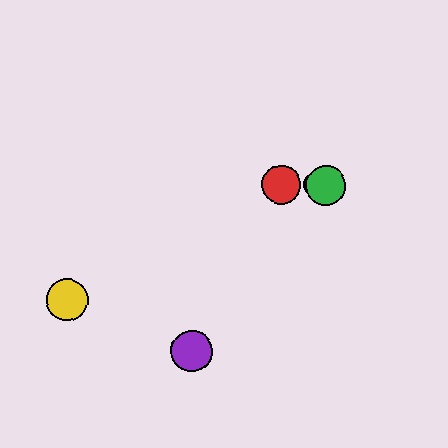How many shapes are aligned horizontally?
3 shapes (the red circle, the blue circle, the green circle) are aligned horizontally.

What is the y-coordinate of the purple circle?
The purple circle is at y≈351.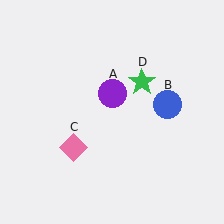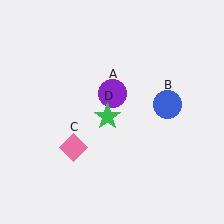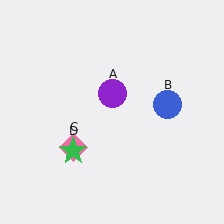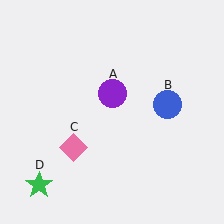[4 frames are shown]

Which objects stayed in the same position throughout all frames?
Purple circle (object A) and blue circle (object B) and pink diamond (object C) remained stationary.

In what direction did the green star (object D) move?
The green star (object D) moved down and to the left.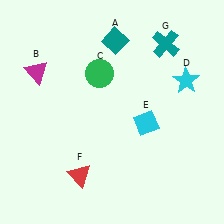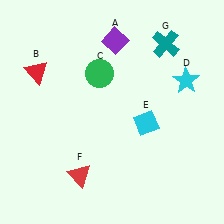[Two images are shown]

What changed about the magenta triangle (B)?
In Image 1, B is magenta. In Image 2, it changed to red.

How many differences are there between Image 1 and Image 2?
There are 2 differences between the two images.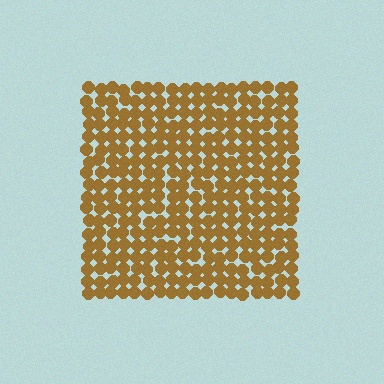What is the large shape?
The large shape is a square.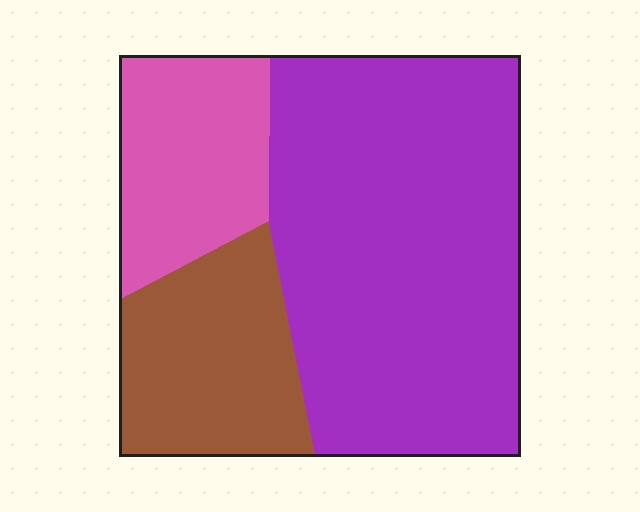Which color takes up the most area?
Purple, at roughly 60%.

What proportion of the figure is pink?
Pink covers 19% of the figure.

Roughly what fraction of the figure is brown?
Brown covers 22% of the figure.